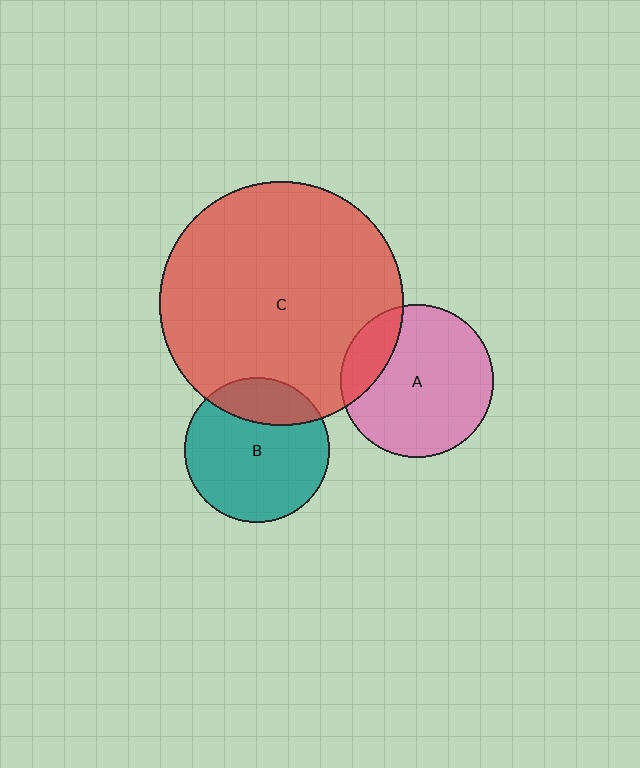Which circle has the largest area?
Circle C (red).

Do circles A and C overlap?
Yes.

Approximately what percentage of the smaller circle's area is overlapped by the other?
Approximately 20%.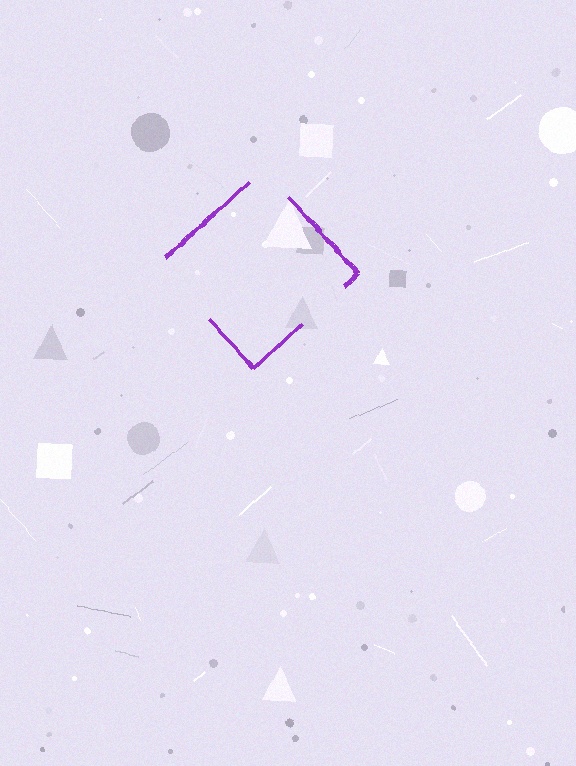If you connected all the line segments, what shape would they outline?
They would outline a diamond.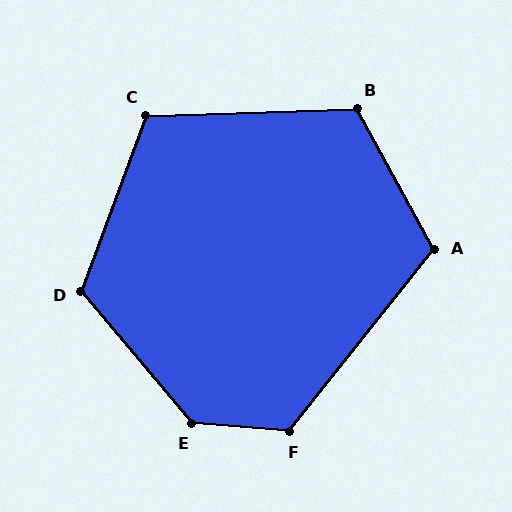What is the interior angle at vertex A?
Approximately 113 degrees (obtuse).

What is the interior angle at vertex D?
Approximately 120 degrees (obtuse).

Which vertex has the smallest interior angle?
C, at approximately 112 degrees.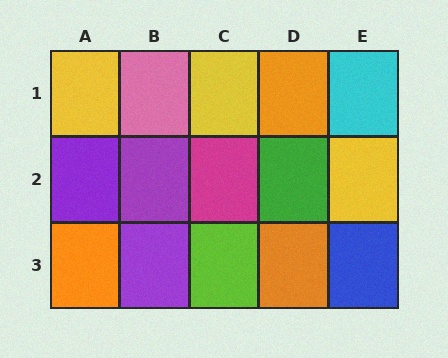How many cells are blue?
1 cell is blue.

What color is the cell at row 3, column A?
Orange.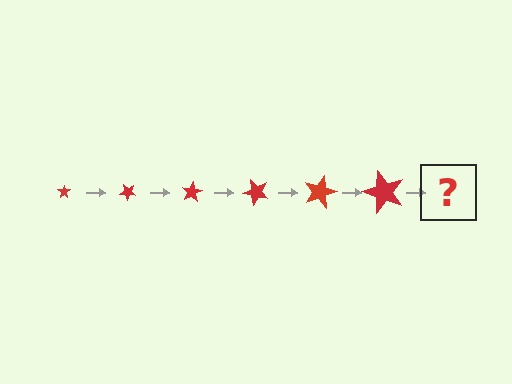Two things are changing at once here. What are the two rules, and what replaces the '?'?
The two rules are that the star grows larger each step and it rotates 40 degrees each step. The '?' should be a star, larger than the previous one and rotated 240 degrees from the start.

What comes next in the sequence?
The next element should be a star, larger than the previous one and rotated 240 degrees from the start.